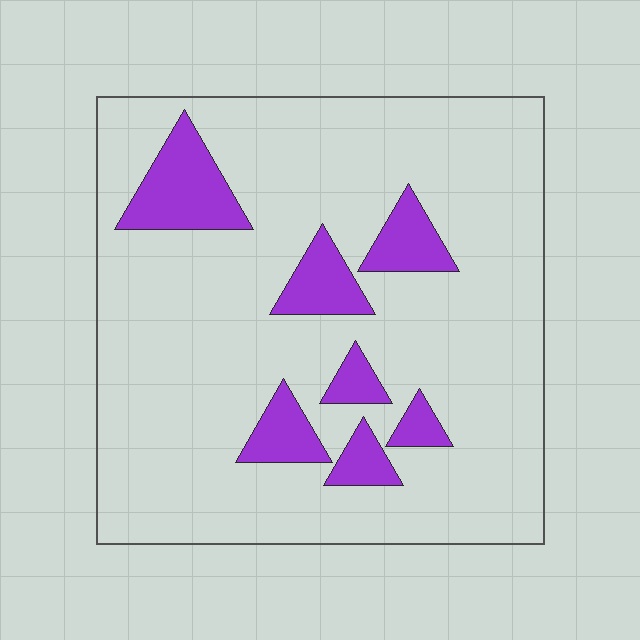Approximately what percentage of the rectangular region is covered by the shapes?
Approximately 15%.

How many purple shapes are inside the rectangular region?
7.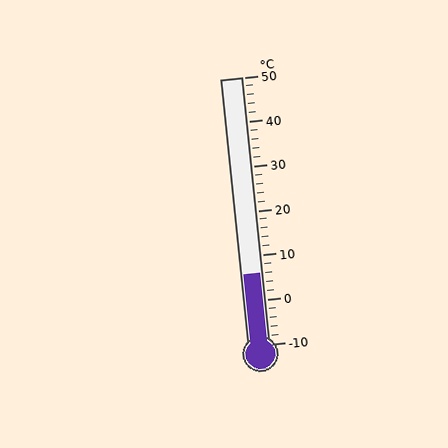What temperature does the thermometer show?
The thermometer shows approximately 6°C.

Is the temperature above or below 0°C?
The temperature is above 0°C.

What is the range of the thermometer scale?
The thermometer scale ranges from -10°C to 50°C.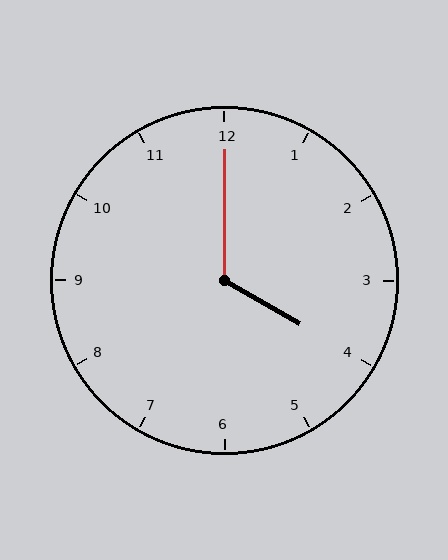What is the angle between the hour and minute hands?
Approximately 120 degrees.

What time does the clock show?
4:00.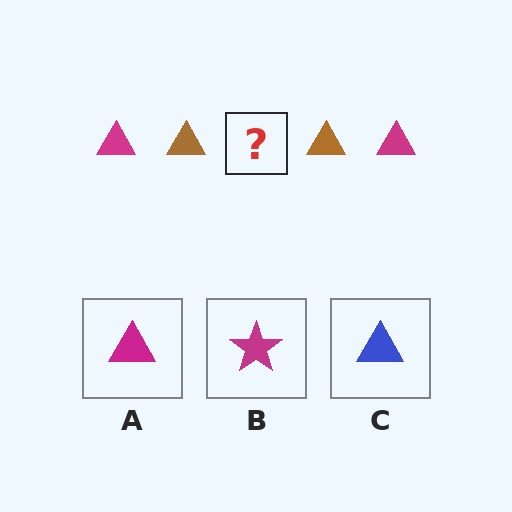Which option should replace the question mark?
Option A.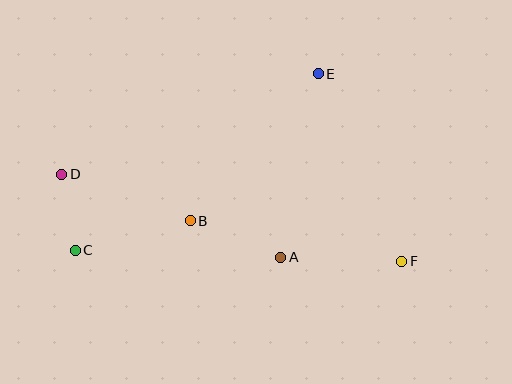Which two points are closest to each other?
Points C and D are closest to each other.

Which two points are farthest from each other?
Points D and F are farthest from each other.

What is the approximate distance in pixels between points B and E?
The distance between B and E is approximately 195 pixels.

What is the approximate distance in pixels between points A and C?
The distance between A and C is approximately 206 pixels.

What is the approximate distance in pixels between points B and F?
The distance between B and F is approximately 216 pixels.